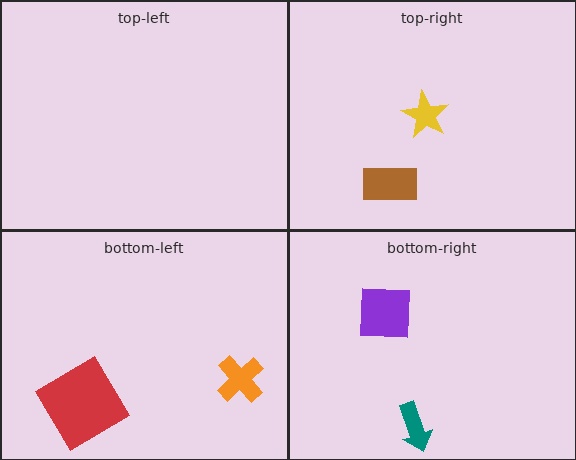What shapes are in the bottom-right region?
The purple square, the teal arrow.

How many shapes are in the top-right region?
2.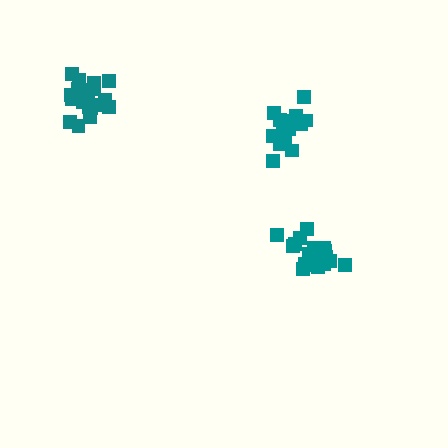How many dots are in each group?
Group 1: 21 dots, Group 2: 18 dots, Group 3: 18 dots (57 total).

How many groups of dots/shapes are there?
There are 3 groups.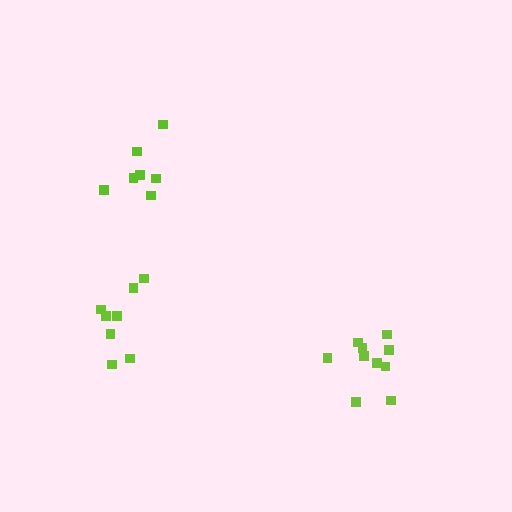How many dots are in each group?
Group 1: 10 dots, Group 2: 8 dots, Group 3: 7 dots (25 total).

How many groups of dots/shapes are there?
There are 3 groups.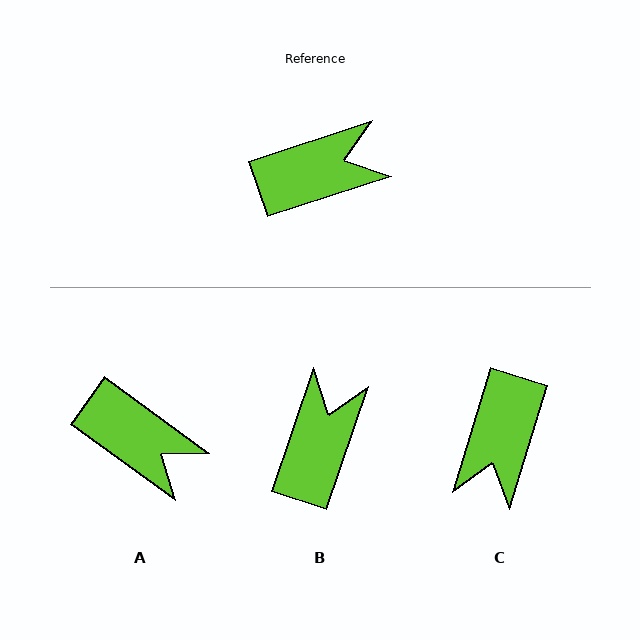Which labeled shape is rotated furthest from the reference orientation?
C, about 125 degrees away.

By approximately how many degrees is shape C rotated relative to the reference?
Approximately 125 degrees clockwise.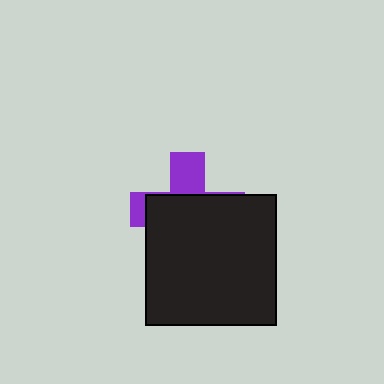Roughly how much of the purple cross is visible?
A small part of it is visible (roughly 31%).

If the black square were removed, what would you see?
You would see the complete purple cross.